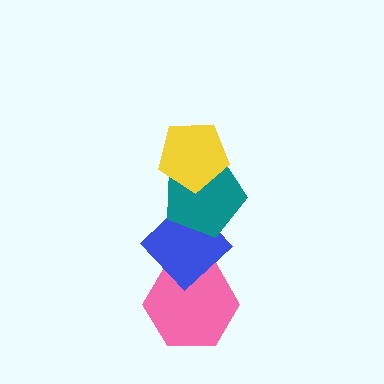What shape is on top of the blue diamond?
The teal pentagon is on top of the blue diamond.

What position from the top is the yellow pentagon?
The yellow pentagon is 1st from the top.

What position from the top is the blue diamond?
The blue diamond is 3rd from the top.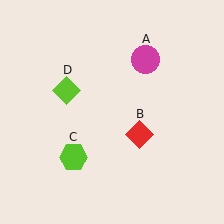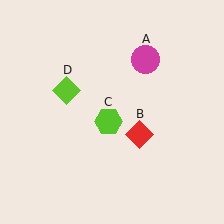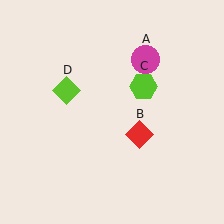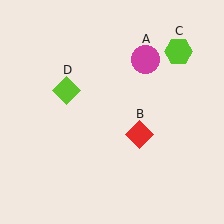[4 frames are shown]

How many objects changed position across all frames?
1 object changed position: lime hexagon (object C).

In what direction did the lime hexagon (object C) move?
The lime hexagon (object C) moved up and to the right.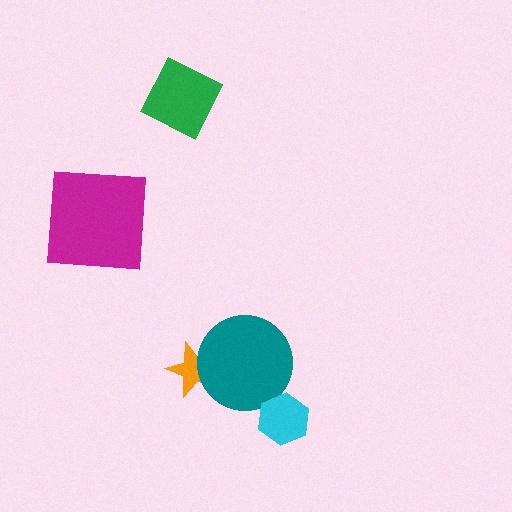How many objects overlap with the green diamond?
0 objects overlap with the green diamond.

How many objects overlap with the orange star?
1 object overlaps with the orange star.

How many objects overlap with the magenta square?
0 objects overlap with the magenta square.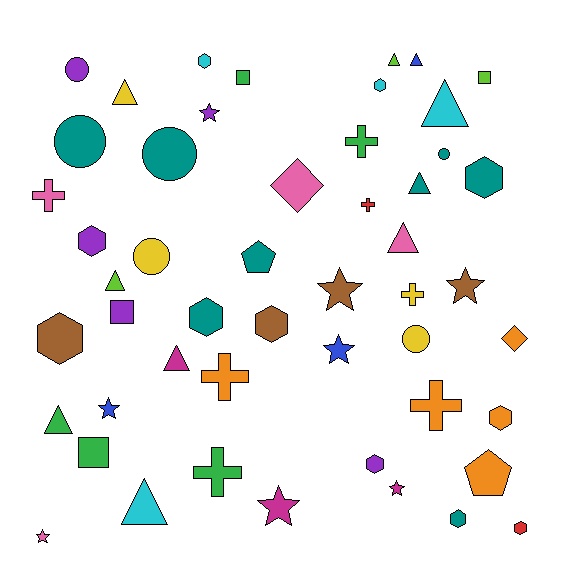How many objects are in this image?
There are 50 objects.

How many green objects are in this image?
There are 5 green objects.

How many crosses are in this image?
There are 7 crosses.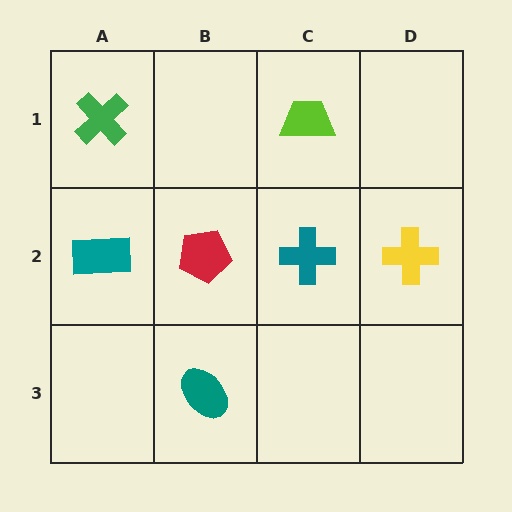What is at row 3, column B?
A teal ellipse.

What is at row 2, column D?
A yellow cross.